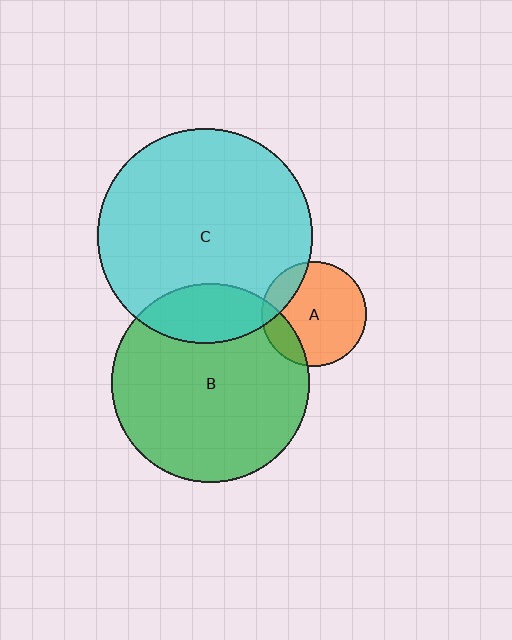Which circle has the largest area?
Circle C (cyan).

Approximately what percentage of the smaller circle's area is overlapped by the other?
Approximately 15%.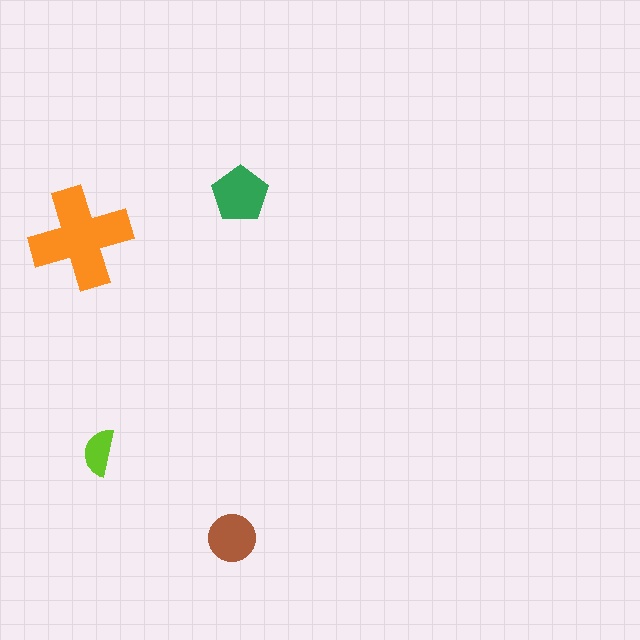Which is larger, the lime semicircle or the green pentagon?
The green pentagon.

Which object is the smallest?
The lime semicircle.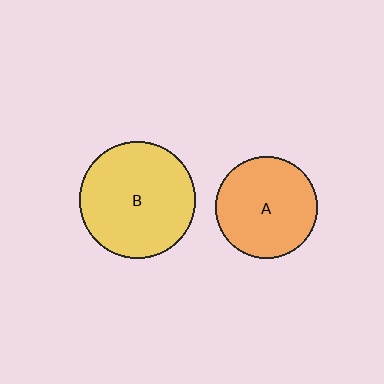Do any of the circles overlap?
No, none of the circles overlap.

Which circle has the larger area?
Circle B (yellow).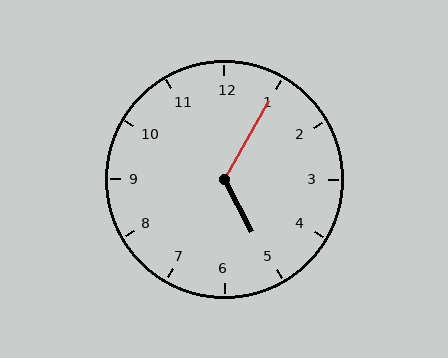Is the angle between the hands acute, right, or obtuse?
It is obtuse.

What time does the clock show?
5:05.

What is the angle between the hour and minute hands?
Approximately 122 degrees.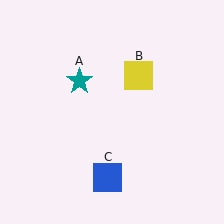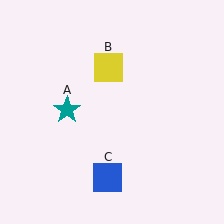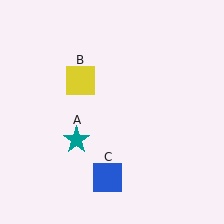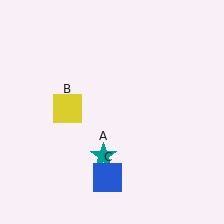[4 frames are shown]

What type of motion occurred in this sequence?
The teal star (object A), yellow square (object B) rotated counterclockwise around the center of the scene.